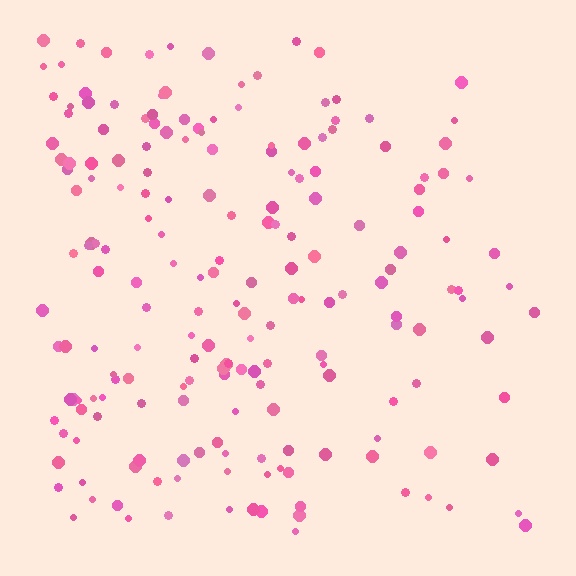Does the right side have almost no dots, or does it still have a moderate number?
Still a moderate number, just noticeably fewer than the left.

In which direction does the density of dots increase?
From right to left, with the left side densest.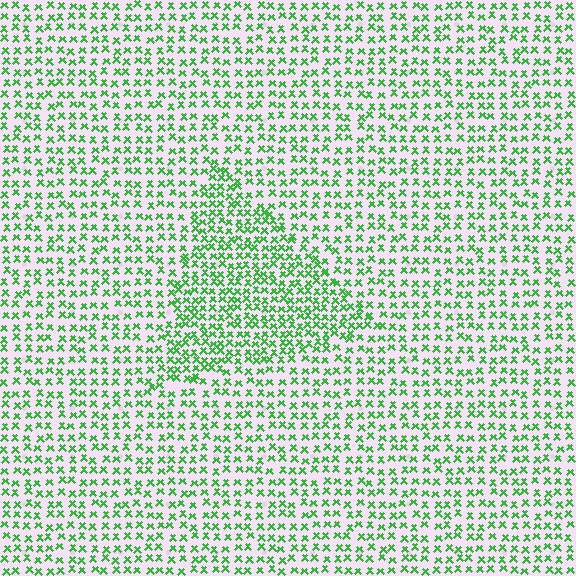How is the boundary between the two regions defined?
The boundary is defined by a change in element density (approximately 1.6x ratio). All elements are the same color, size, and shape.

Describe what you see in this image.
The image contains small green elements arranged at two different densities. A triangle-shaped region is visible where the elements are more densely packed than the surrounding area.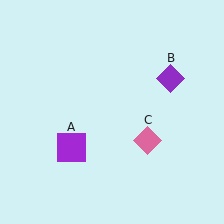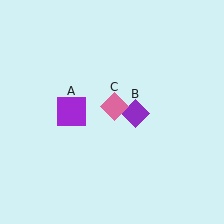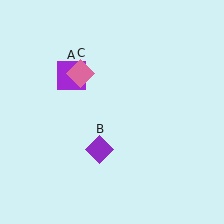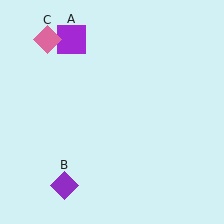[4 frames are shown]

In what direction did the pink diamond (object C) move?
The pink diamond (object C) moved up and to the left.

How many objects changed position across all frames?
3 objects changed position: purple square (object A), purple diamond (object B), pink diamond (object C).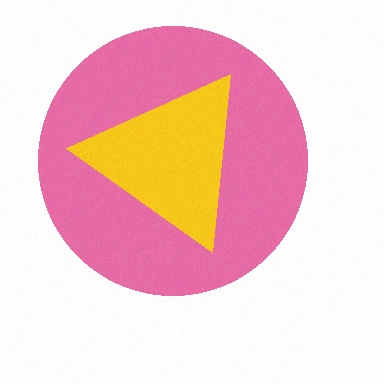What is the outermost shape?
The pink circle.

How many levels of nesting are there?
2.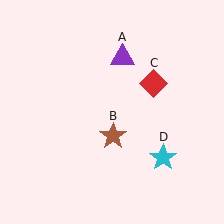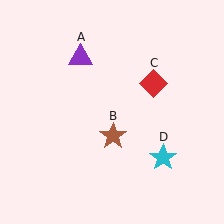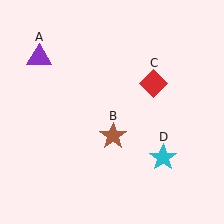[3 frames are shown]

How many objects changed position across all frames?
1 object changed position: purple triangle (object A).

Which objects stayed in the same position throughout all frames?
Brown star (object B) and red diamond (object C) and cyan star (object D) remained stationary.